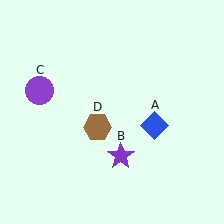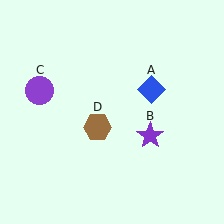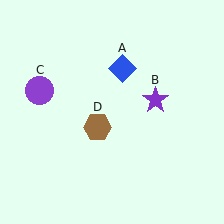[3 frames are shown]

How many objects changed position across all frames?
2 objects changed position: blue diamond (object A), purple star (object B).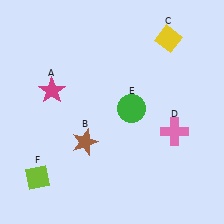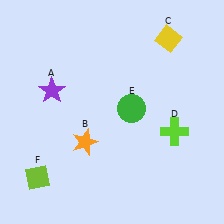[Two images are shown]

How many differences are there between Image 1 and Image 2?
There are 3 differences between the two images.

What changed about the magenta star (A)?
In Image 1, A is magenta. In Image 2, it changed to purple.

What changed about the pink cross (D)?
In Image 1, D is pink. In Image 2, it changed to lime.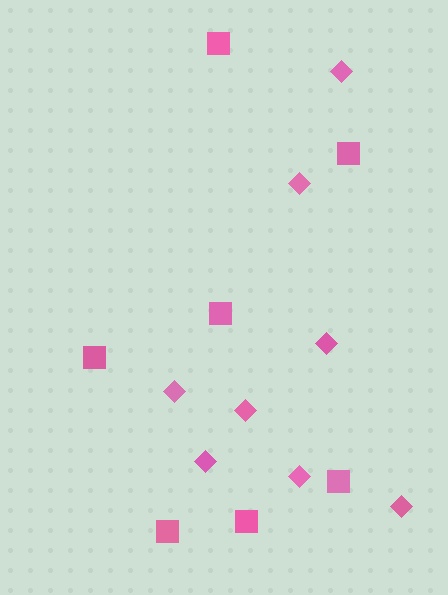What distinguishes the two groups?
There are 2 groups: one group of squares (7) and one group of diamonds (8).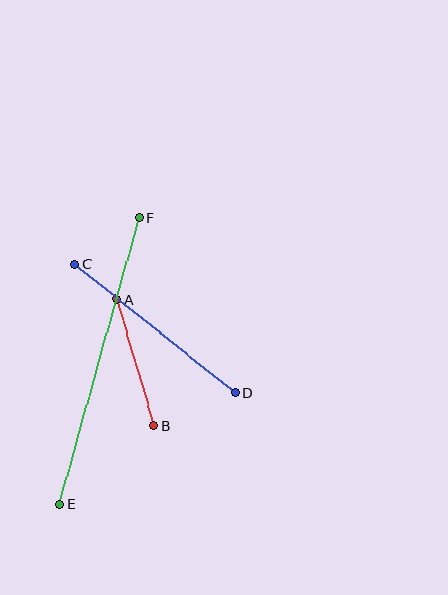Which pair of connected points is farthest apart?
Points E and F are farthest apart.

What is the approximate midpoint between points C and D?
The midpoint is at approximately (155, 328) pixels.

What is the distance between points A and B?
The distance is approximately 132 pixels.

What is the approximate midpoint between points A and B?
The midpoint is at approximately (136, 363) pixels.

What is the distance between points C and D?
The distance is approximately 205 pixels.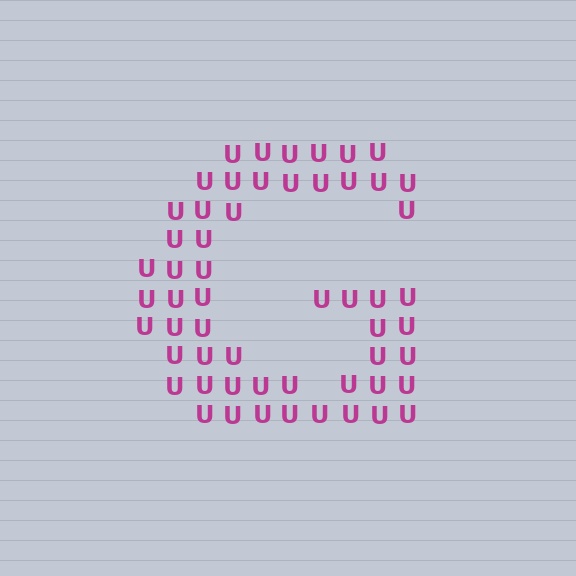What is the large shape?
The large shape is the letter G.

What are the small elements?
The small elements are letter U's.